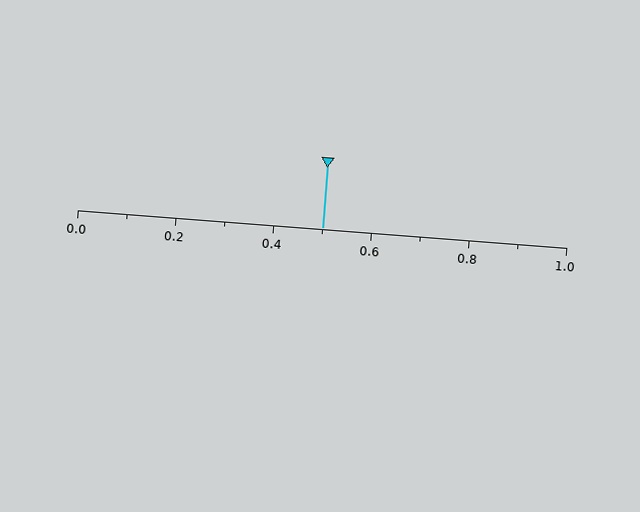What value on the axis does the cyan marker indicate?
The marker indicates approximately 0.5.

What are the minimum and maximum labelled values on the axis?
The axis runs from 0.0 to 1.0.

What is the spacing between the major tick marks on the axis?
The major ticks are spaced 0.2 apart.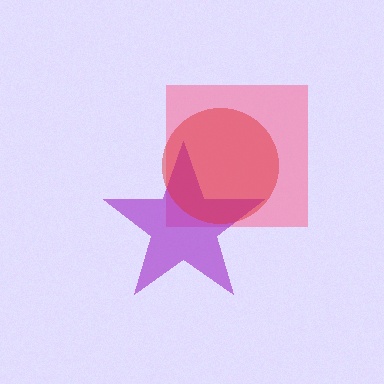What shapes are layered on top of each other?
The layered shapes are: a pink square, a purple star, a red circle.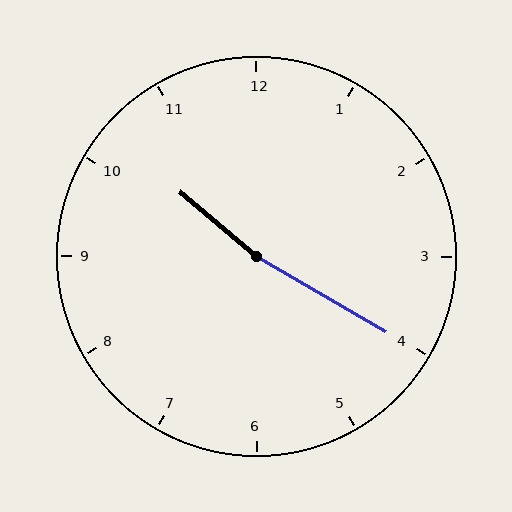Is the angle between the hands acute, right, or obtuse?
It is obtuse.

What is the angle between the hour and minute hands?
Approximately 170 degrees.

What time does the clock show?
10:20.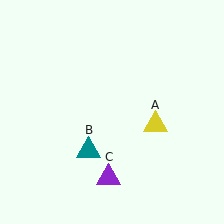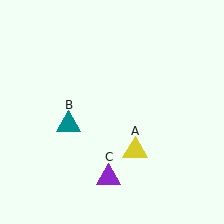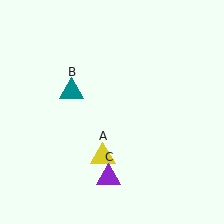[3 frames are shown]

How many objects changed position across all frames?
2 objects changed position: yellow triangle (object A), teal triangle (object B).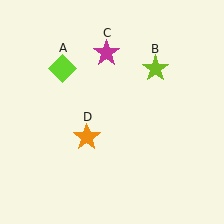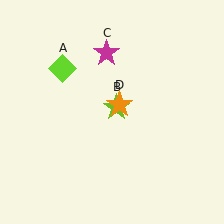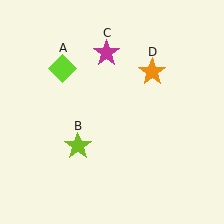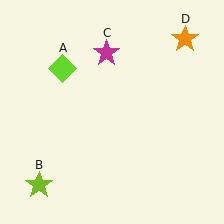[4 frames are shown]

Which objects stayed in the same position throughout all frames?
Lime diamond (object A) and magenta star (object C) remained stationary.